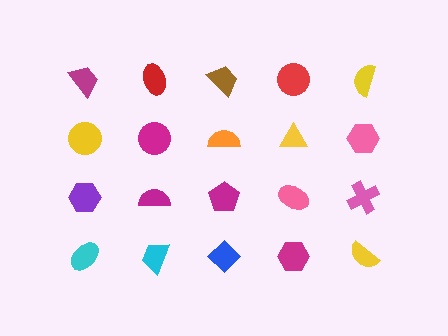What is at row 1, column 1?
A magenta trapezoid.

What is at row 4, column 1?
A cyan ellipse.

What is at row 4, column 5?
A yellow semicircle.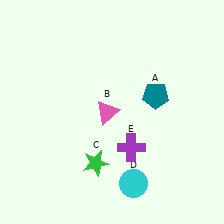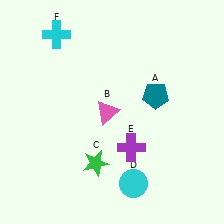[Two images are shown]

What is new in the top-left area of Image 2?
A cyan cross (F) was added in the top-left area of Image 2.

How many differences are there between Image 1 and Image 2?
There is 1 difference between the two images.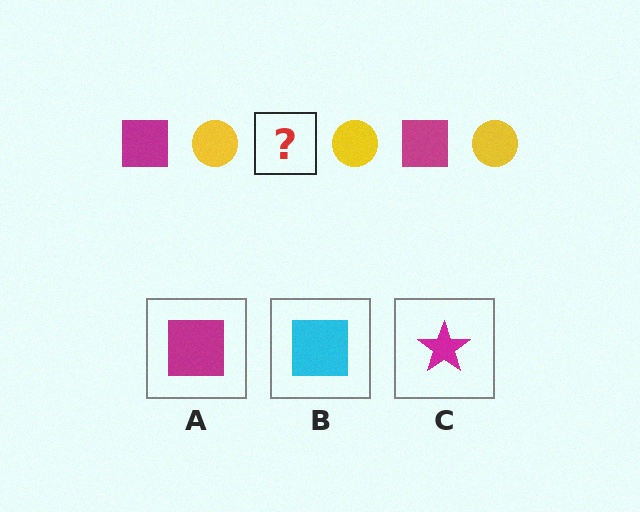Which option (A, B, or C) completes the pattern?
A.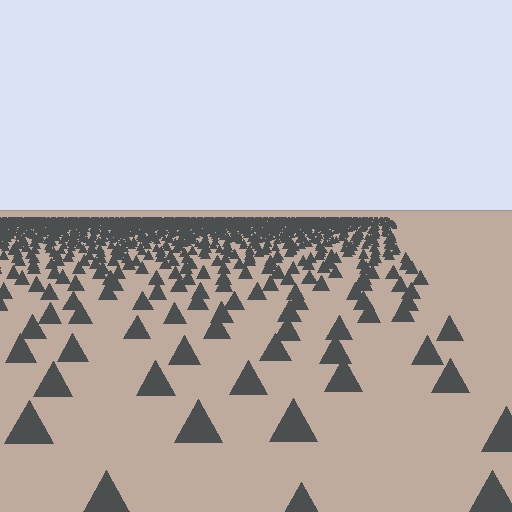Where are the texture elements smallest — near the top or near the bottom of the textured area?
Near the top.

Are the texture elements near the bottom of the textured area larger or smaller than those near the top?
Larger. Near the bottom, elements are closer to the viewer and appear at a bigger on-screen size.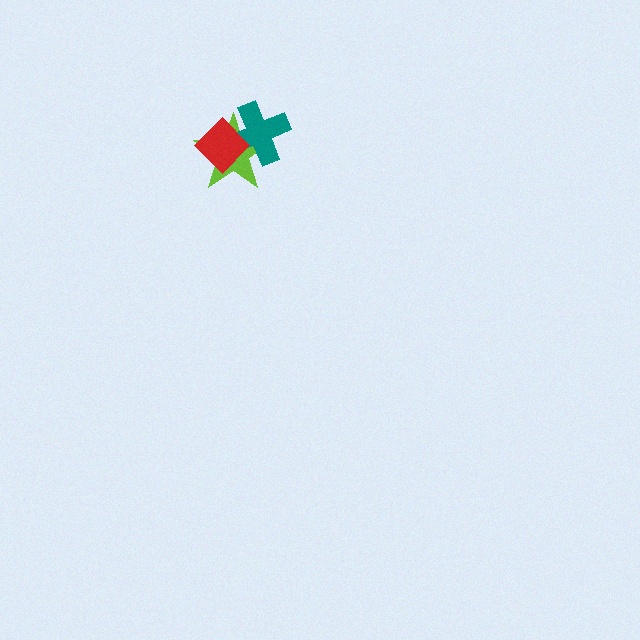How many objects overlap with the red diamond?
2 objects overlap with the red diamond.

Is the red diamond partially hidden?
No, no other shape covers it.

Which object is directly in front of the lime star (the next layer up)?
The teal cross is directly in front of the lime star.